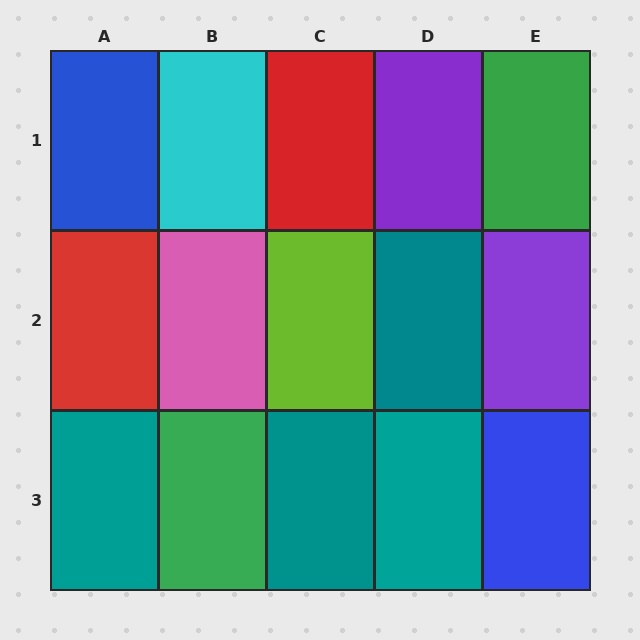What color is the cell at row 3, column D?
Teal.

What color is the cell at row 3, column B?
Green.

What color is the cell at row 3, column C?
Teal.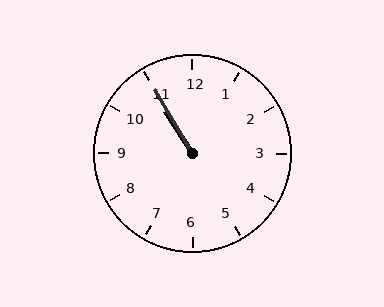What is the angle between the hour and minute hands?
Approximately 2 degrees.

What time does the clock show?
10:55.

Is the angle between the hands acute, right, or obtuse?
It is acute.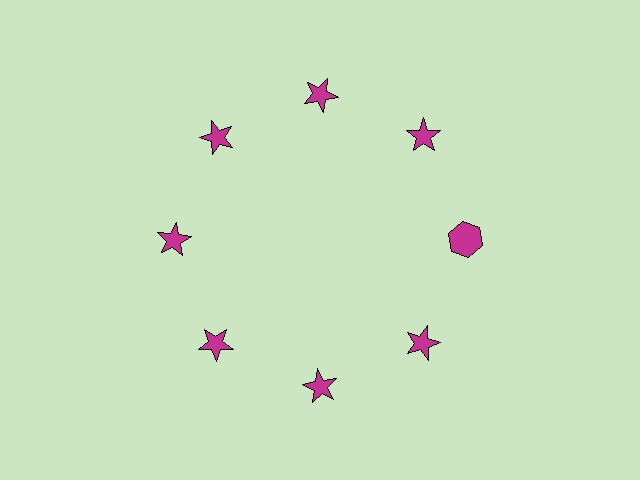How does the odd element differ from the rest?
It has a different shape: hexagon instead of star.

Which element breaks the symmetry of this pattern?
The magenta hexagon at roughly the 3 o'clock position breaks the symmetry. All other shapes are magenta stars.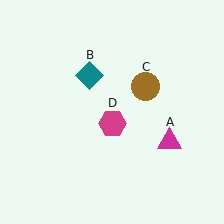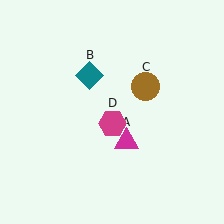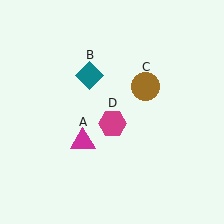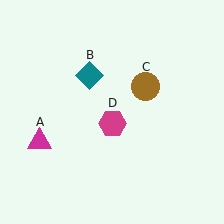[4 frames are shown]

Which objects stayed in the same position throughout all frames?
Teal diamond (object B) and brown circle (object C) and magenta hexagon (object D) remained stationary.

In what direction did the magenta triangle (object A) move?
The magenta triangle (object A) moved left.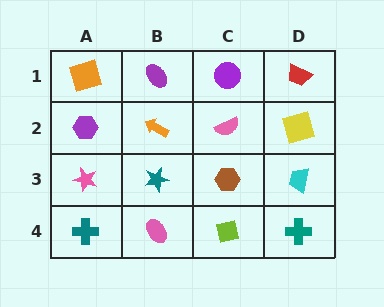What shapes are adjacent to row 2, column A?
An orange square (row 1, column A), a pink star (row 3, column A), an orange arrow (row 2, column B).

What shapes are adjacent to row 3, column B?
An orange arrow (row 2, column B), a pink ellipse (row 4, column B), a pink star (row 3, column A), a brown hexagon (row 3, column C).